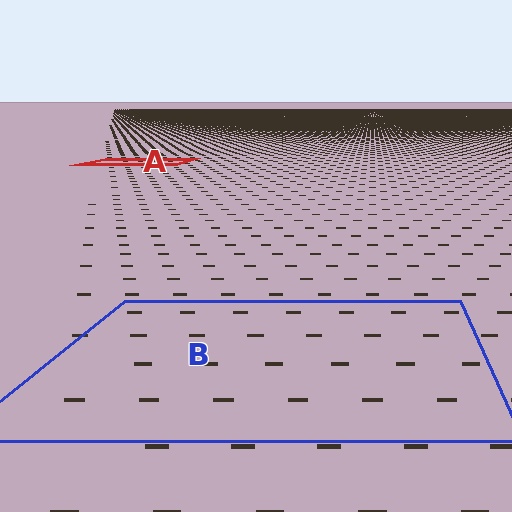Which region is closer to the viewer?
Region B is closer. The texture elements there are larger and more spread out.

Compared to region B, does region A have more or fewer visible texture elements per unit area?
Region A has more texture elements per unit area — they are packed more densely because it is farther away.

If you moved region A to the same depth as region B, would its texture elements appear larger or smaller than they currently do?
They would appear larger. At a closer depth, the same texture elements are projected at a bigger on-screen size.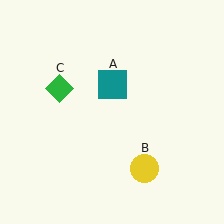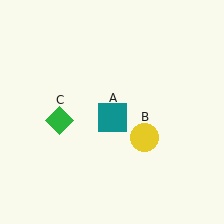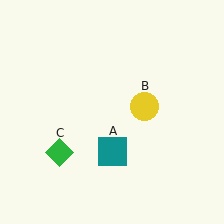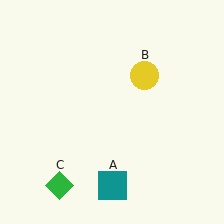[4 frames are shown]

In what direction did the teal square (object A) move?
The teal square (object A) moved down.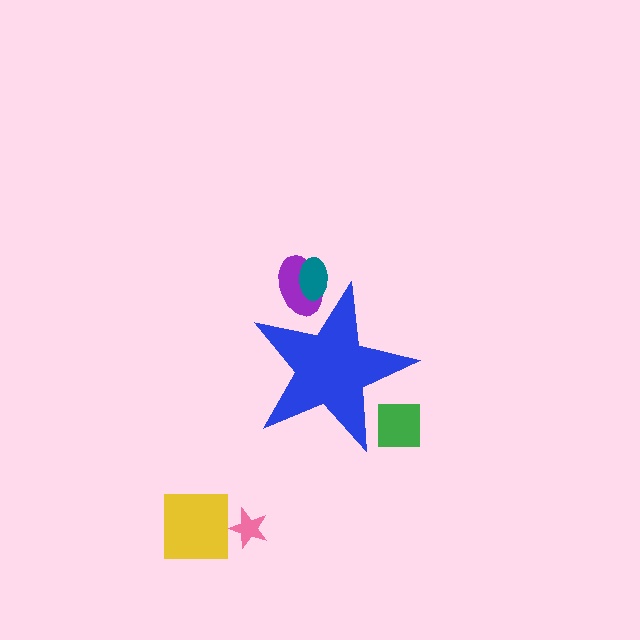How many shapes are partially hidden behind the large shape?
3 shapes are partially hidden.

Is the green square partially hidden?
Yes, the green square is partially hidden behind the blue star.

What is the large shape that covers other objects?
A blue star.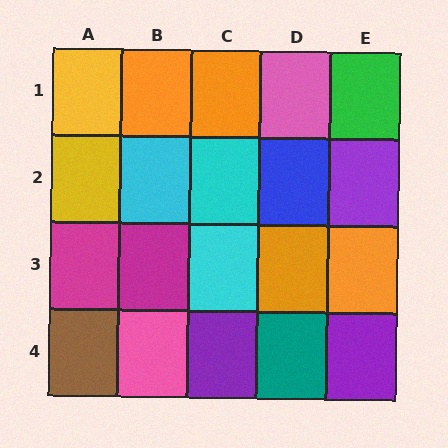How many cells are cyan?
3 cells are cyan.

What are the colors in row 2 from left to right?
Yellow, cyan, cyan, blue, purple.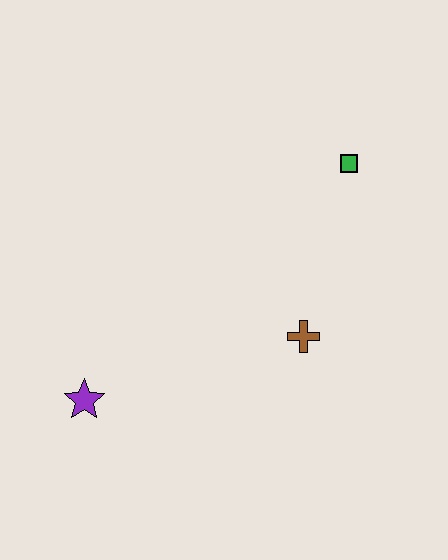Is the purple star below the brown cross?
Yes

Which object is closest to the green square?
The brown cross is closest to the green square.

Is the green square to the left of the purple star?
No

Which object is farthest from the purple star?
The green square is farthest from the purple star.